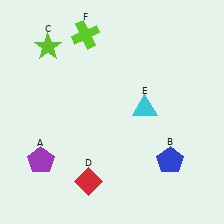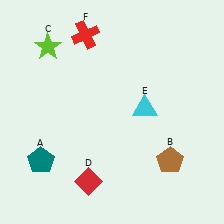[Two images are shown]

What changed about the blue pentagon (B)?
In Image 1, B is blue. In Image 2, it changed to brown.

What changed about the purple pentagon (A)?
In Image 1, A is purple. In Image 2, it changed to teal.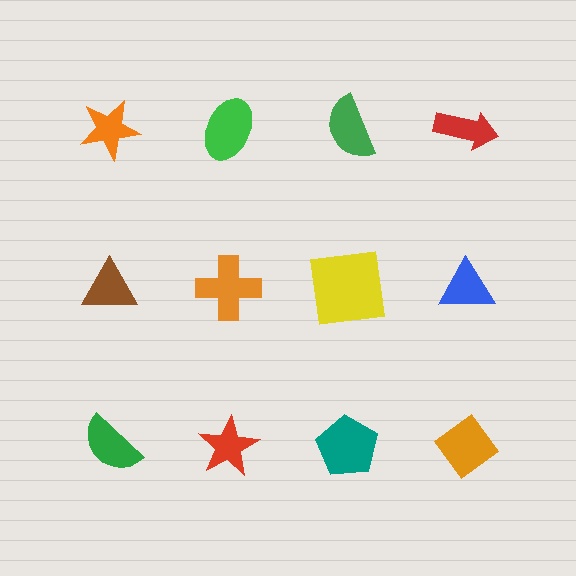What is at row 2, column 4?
A blue triangle.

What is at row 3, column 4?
An orange diamond.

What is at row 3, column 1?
A green semicircle.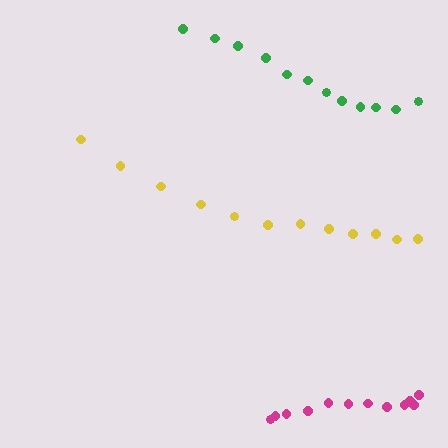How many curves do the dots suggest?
There are 3 distinct paths.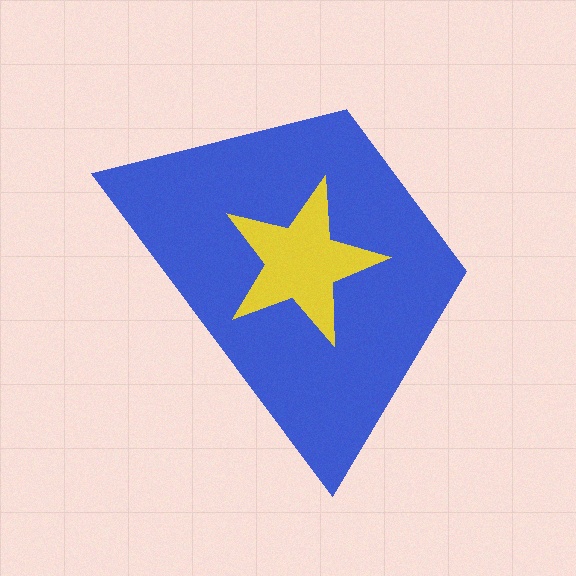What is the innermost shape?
The yellow star.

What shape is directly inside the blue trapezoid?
The yellow star.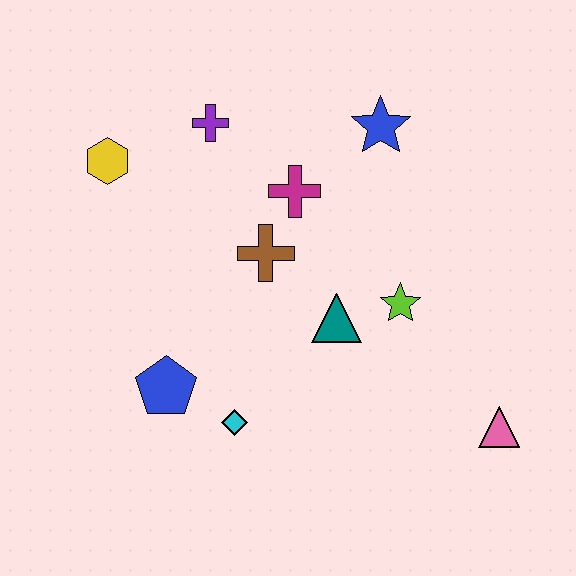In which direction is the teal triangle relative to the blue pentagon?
The teal triangle is to the right of the blue pentagon.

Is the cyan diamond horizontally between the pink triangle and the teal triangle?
No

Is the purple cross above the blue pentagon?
Yes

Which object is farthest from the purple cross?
The pink triangle is farthest from the purple cross.